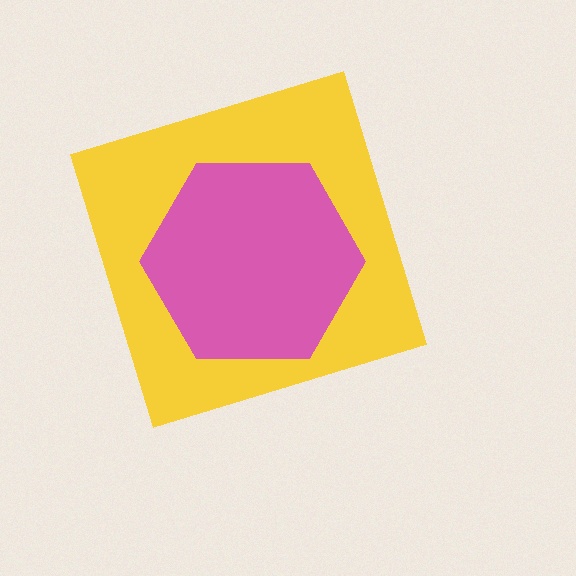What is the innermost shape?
The pink hexagon.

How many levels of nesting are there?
2.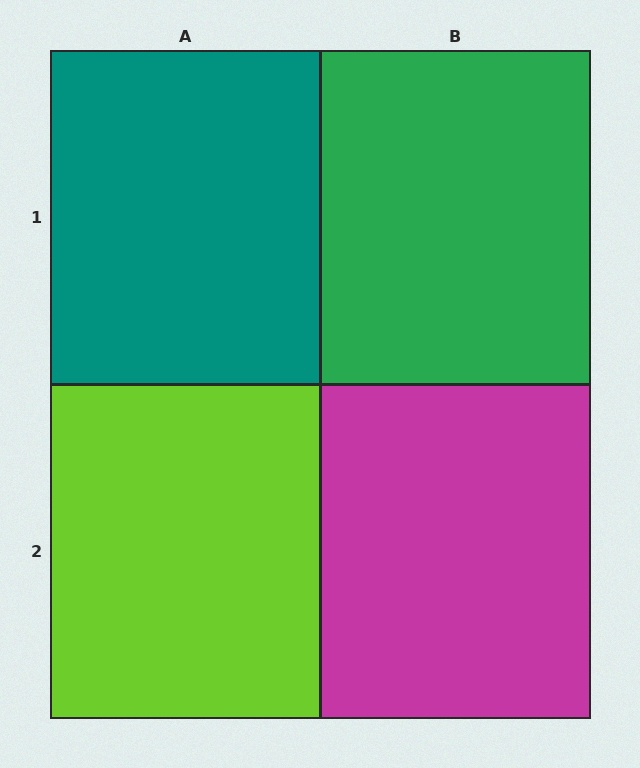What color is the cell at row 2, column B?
Magenta.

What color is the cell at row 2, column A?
Lime.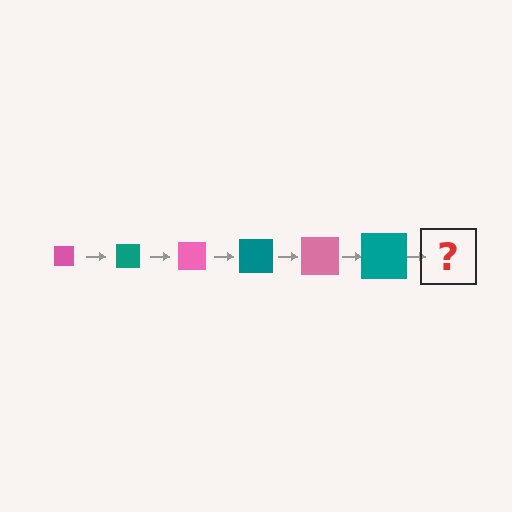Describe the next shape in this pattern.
It should be a pink square, larger than the previous one.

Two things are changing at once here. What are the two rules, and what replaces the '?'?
The two rules are that the square grows larger each step and the color cycles through pink and teal. The '?' should be a pink square, larger than the previous one.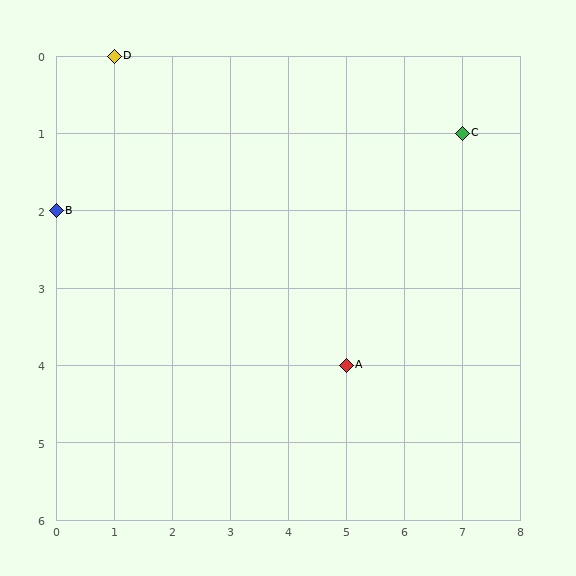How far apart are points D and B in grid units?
Points D and B are 1 column and 2 rows apart (about 2.2 grid units diagonally).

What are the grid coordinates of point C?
Point C is at grid coordinates (7, 1).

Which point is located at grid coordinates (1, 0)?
Point D is at (1, 0).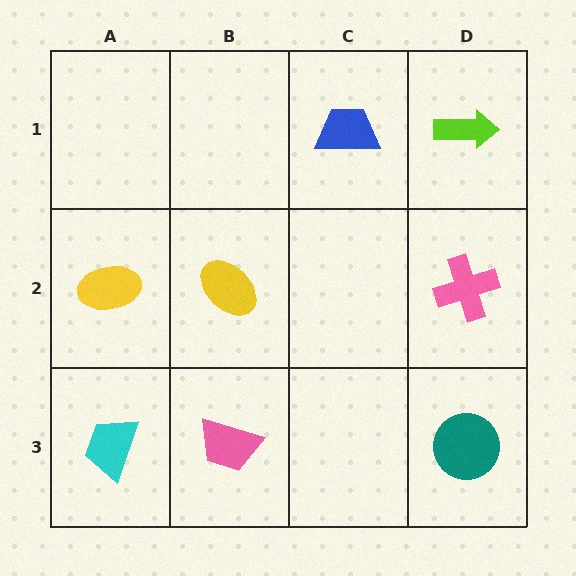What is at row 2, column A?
A yellow ellipse.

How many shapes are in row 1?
2 shapes.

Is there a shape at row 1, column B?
No, that cell is empty.